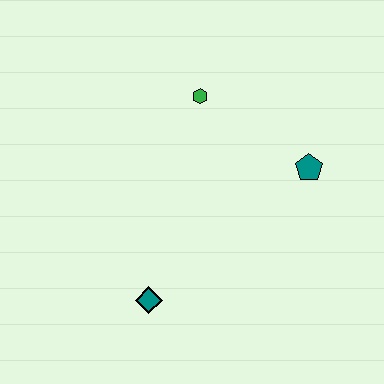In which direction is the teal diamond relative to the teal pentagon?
The teal diamond is to the left of the teal pentagon.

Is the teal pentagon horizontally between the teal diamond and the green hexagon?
No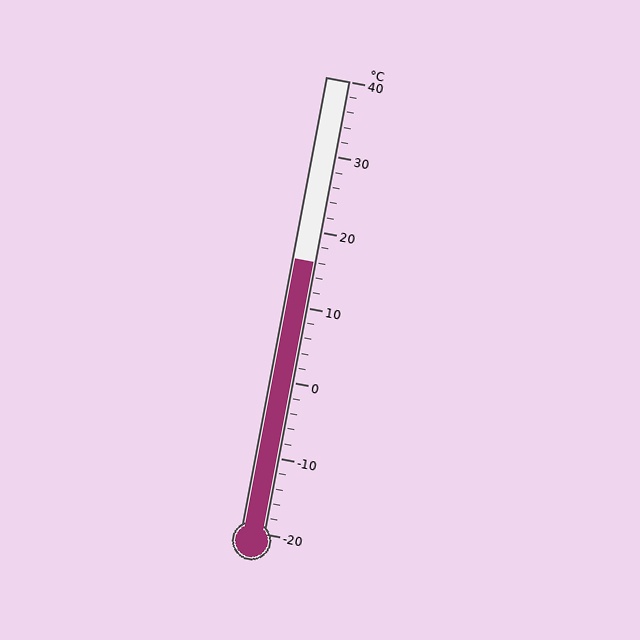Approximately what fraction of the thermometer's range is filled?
The thermometer is filled to approximately 60% of its range.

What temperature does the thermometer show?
The thermometer shows approximately 16°C.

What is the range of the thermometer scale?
The thermometer scale ranges from -20°C to 40°C.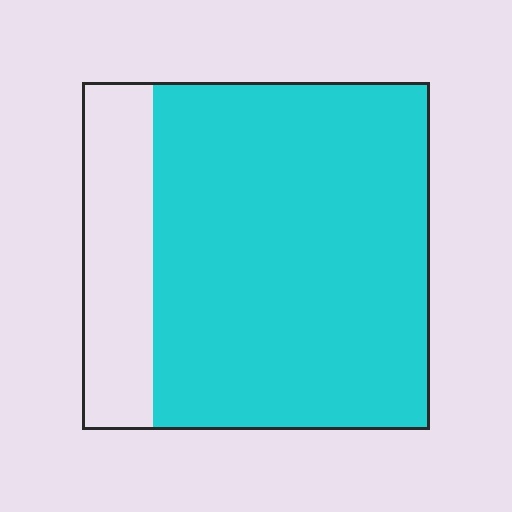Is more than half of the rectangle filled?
Yes.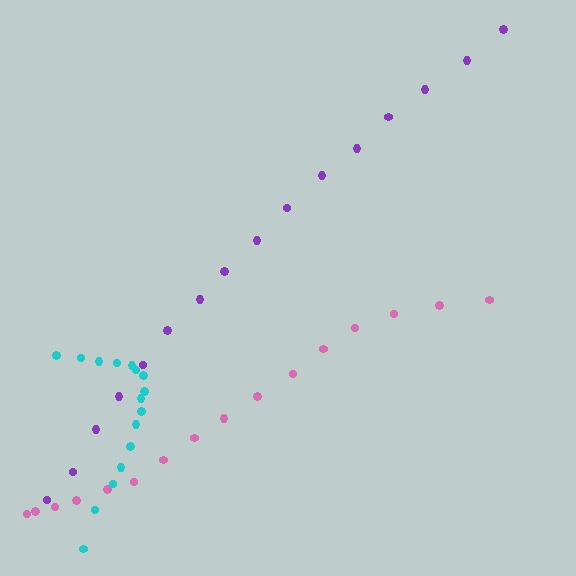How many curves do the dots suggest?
There are 3 distinct paths.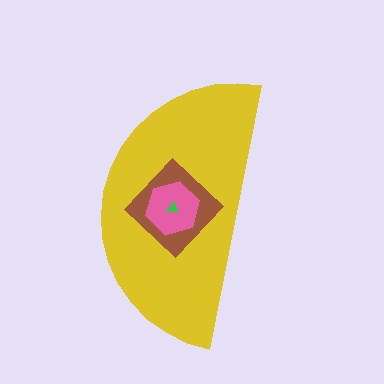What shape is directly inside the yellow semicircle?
The brown diamond.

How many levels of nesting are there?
4.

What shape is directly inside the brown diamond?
The pink hexagon.